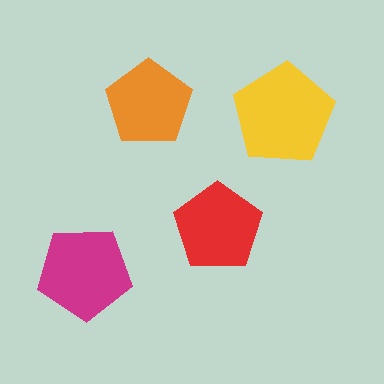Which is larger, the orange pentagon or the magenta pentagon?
The magenta one.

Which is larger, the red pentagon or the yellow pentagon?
The yellow one.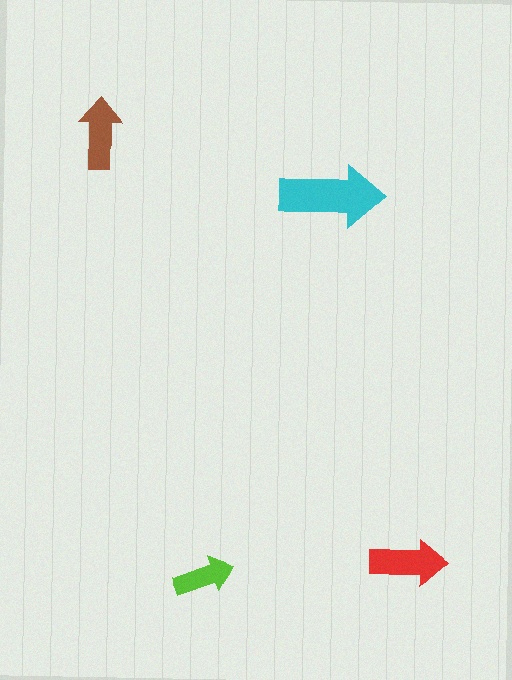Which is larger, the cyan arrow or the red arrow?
The cyan one.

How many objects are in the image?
There are 4 objects in the image.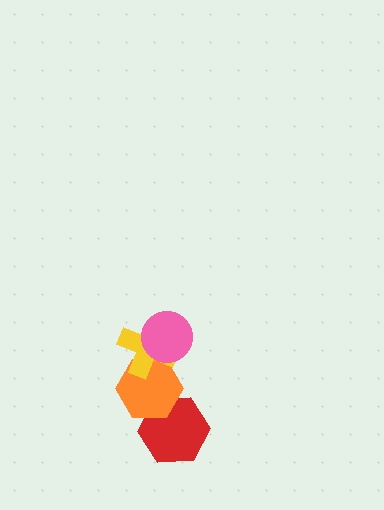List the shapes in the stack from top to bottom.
From top to bottom: the pink circle, the yellow cross, the orange hexagon, the red hexagon.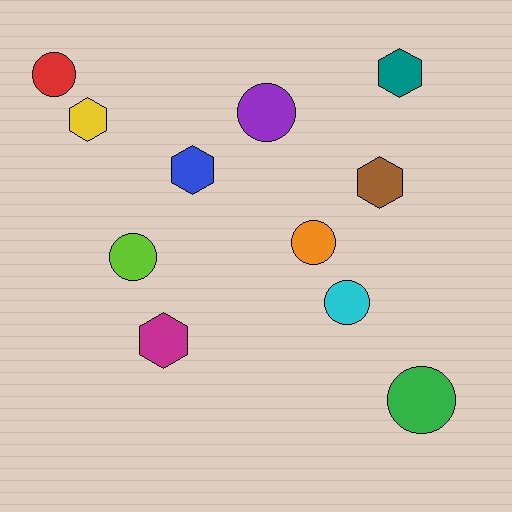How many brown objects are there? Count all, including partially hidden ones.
There is 1 brown object.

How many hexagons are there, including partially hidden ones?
There are 5 hexagons.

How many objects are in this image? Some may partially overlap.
There are 11 objects.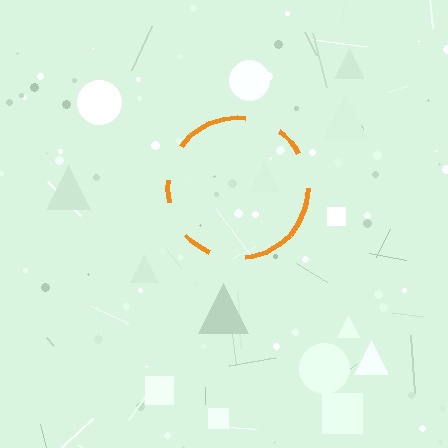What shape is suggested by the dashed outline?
The dashed outline suggests a circle.